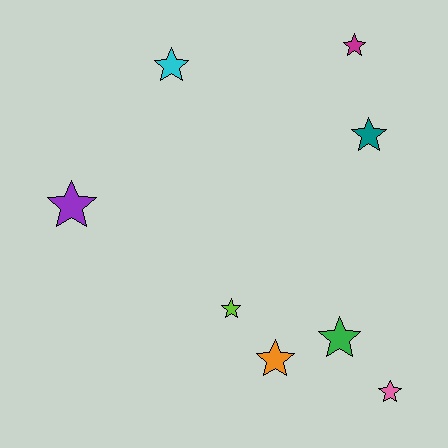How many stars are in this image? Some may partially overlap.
There are 8 stars.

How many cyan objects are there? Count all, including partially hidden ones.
There is 1 cyan object.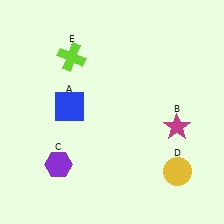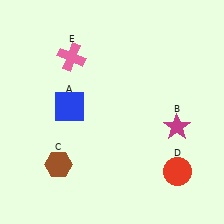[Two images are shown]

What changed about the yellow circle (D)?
In Image 1, D is yellow. In Image 2, it changed to red.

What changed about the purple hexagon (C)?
In Image 1, C is purple. In Image 2, it changed to brown.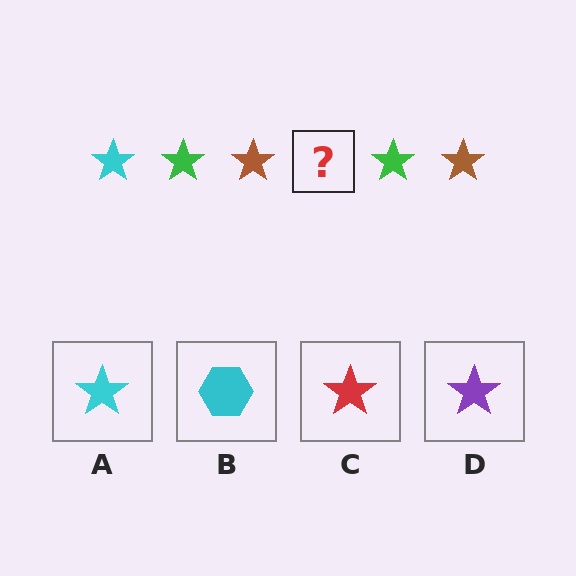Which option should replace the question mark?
Option A.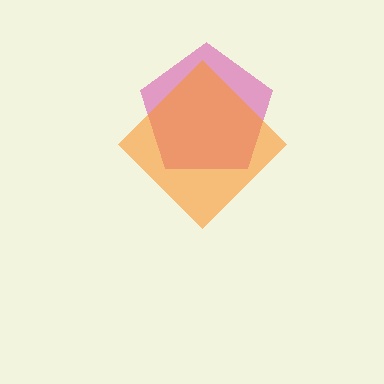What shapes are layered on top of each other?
The layered shapes are: a pink pentagon, an orange diamond.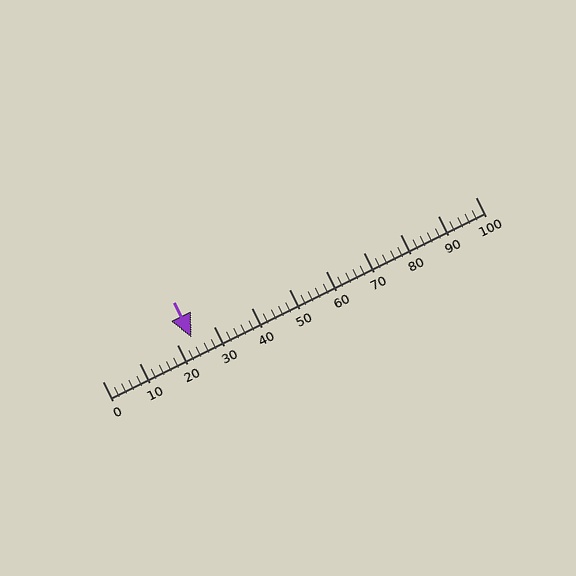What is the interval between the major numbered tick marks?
The major tick marks are spaced 10 units apart.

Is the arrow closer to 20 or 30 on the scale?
The arrow is closer to 20.